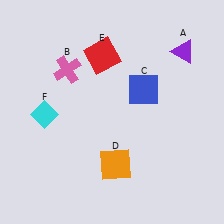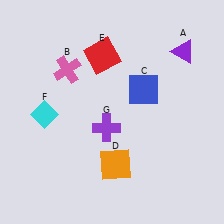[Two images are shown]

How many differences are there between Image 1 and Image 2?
There is 1 difference between the two images.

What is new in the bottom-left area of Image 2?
A purple cross (G) was added in the bottom-left area of Image 2.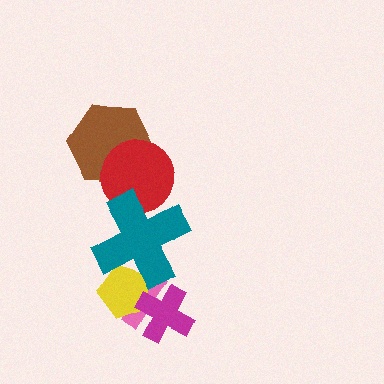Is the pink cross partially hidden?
Yes, it is partially covered by another shape.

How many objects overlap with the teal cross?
3 objects overlap with the teal cross.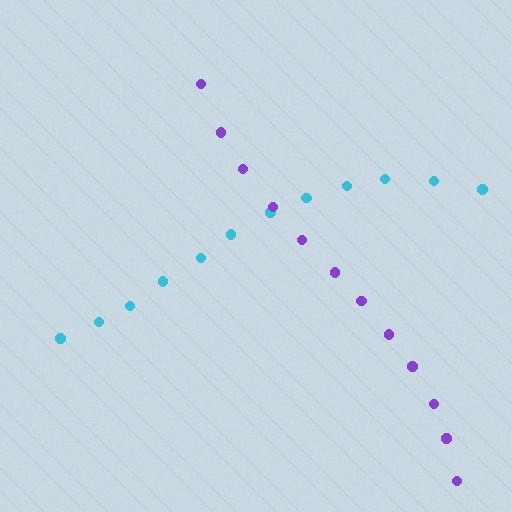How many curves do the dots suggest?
There are 2 distinct paths.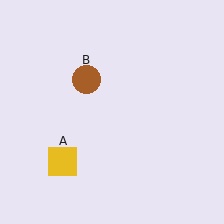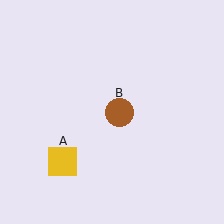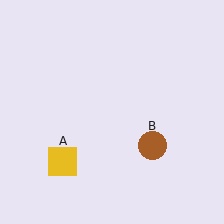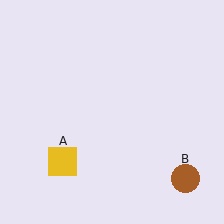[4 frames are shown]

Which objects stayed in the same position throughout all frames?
Yellow square (object A) remained stationary.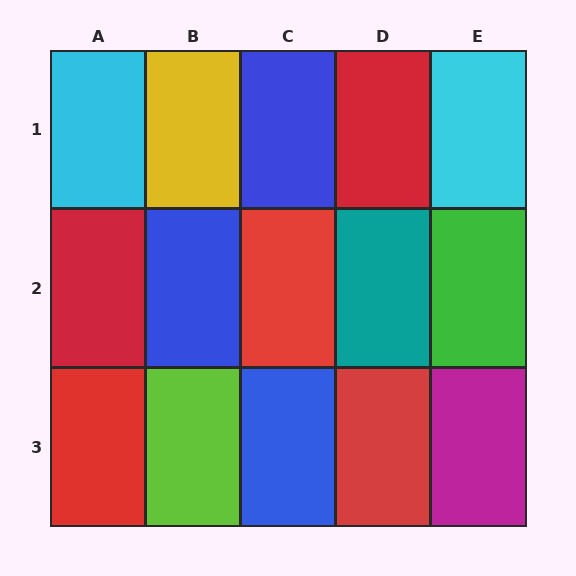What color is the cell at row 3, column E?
Magenta.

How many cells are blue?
3 cells are blue.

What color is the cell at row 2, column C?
Red.